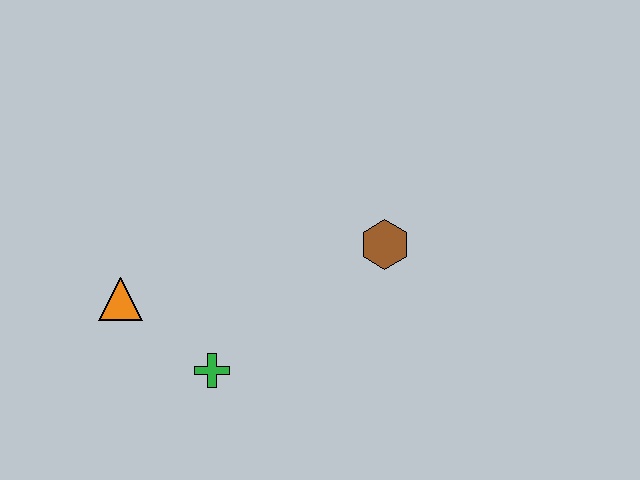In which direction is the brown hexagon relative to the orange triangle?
The brown hexagon is to the right of the orange triangle.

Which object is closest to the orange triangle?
The green cross is closest to the orange triangle.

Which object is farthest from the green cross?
The brown hexagon is farthest from the green cross.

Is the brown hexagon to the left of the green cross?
No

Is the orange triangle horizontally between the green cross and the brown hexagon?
No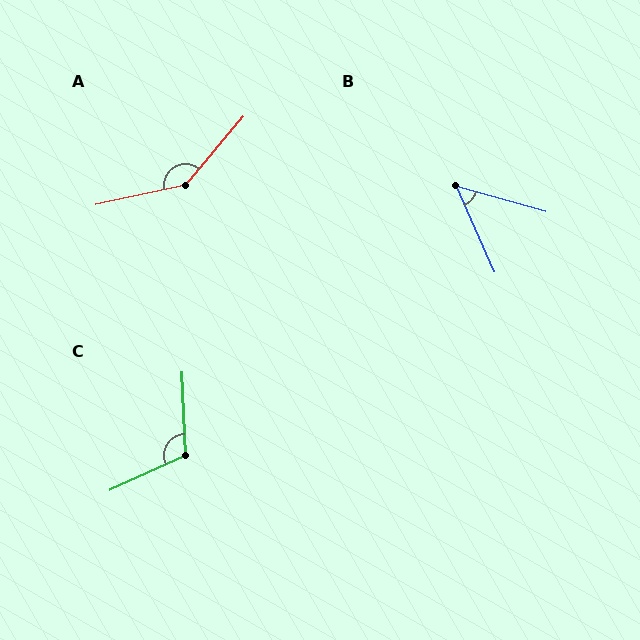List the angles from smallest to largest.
B (50°), C (112°), A (142°).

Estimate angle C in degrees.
Approximately 112 degrees.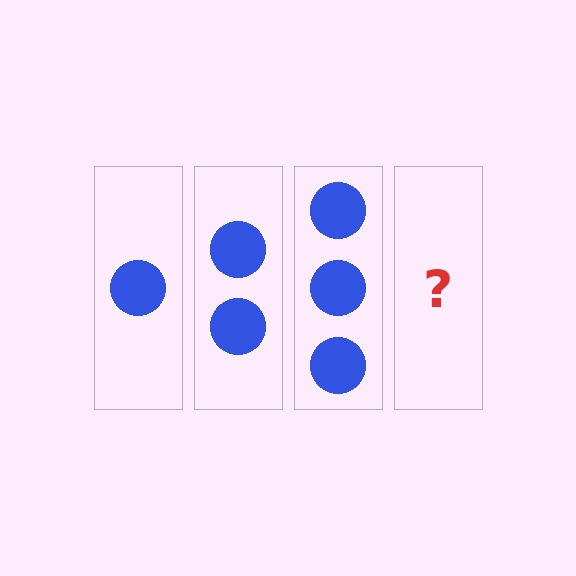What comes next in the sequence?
The next element should be 4 circles.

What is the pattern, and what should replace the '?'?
The pattern is that each step adds one more circle. The '?' should be 4 circles.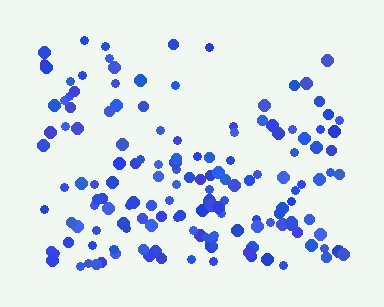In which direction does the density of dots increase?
From top to bottom, with the bottom side densest.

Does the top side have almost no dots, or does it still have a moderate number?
Still a moderate number, just noticeably fewer than the bottom.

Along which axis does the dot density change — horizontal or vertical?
Vertical.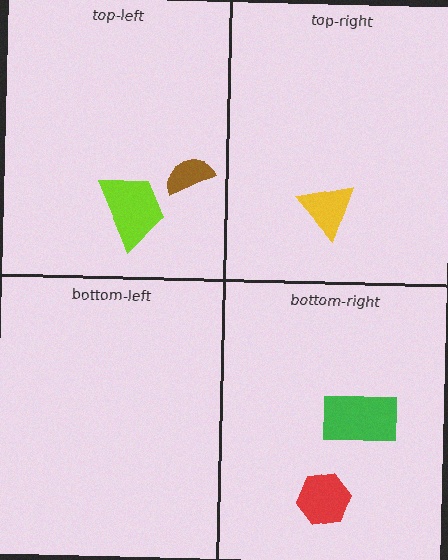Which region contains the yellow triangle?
The top-right region.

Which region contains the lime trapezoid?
The top-left region.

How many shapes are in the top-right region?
1.